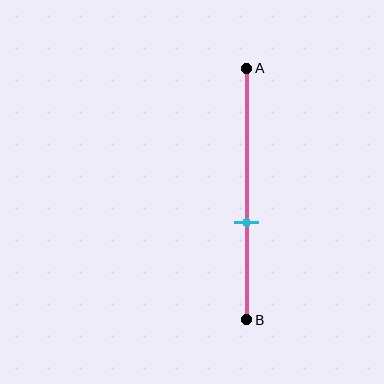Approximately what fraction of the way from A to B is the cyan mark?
The cyan mark is approximately 60% of the way from A to B.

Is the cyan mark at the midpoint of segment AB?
No, the mark is at about 60% from A, not at the 50% midpoint.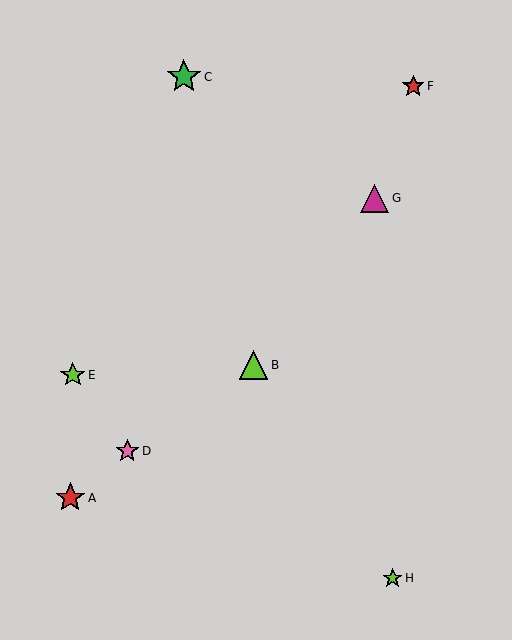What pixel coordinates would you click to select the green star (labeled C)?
Click at (184, 77) to select the green star C.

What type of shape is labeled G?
Shape G is a magenta triangle.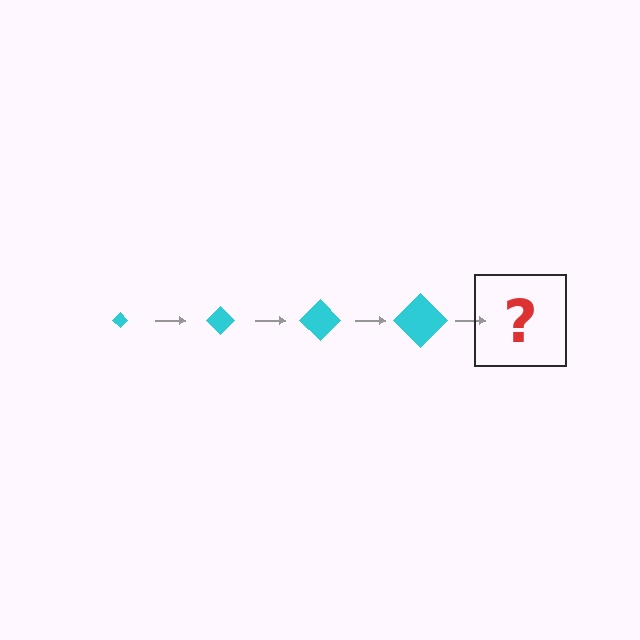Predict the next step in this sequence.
The next step is a cyan diamond, larger than the previous one.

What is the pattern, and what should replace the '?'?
The pattern is that the diamond gets progressively larger each step. The '?' should be a cyan diamond, larger than the previous one.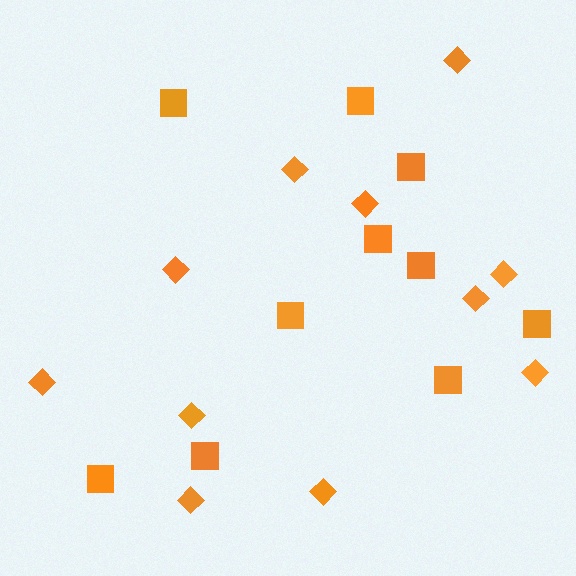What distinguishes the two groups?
There are 2 groups: one group of diamonds (11) and one group of squares (10).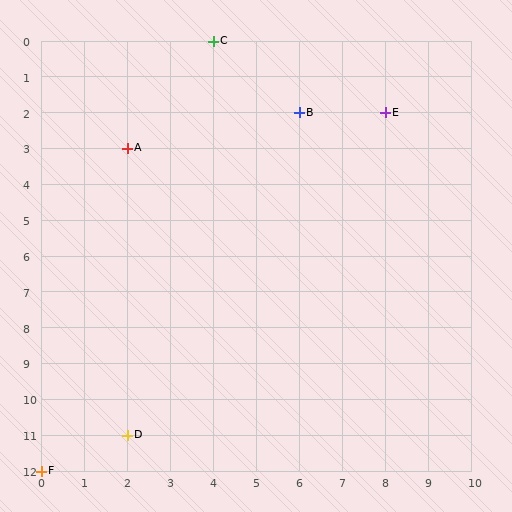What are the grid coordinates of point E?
Point E is at grid coordinates (8, 2).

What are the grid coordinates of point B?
Point B is at grid coordinates (6, 2).